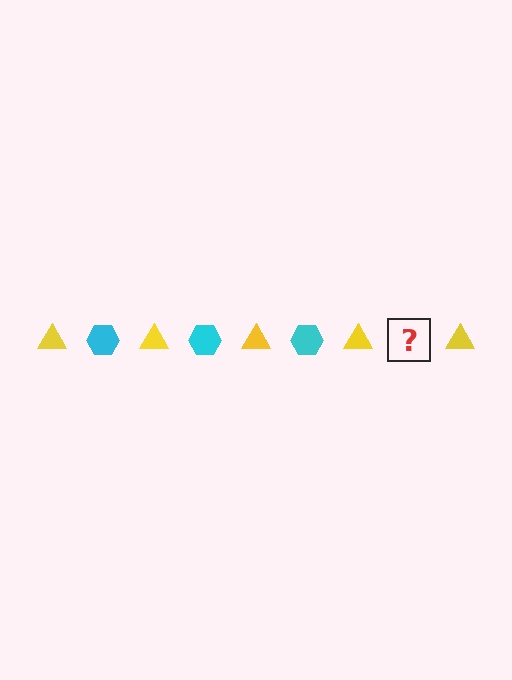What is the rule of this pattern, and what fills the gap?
The rule is that the pattern alternates between yellow triangle and cyan hexagon. The gap should be filled with a cyan hexagon.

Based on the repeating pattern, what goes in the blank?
The blank should be a cyan hexagon.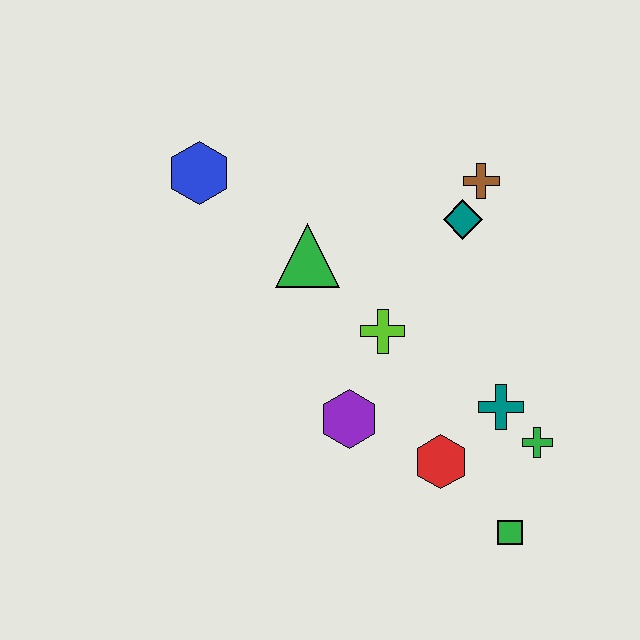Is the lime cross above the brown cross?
No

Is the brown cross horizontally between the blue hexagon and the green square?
Yes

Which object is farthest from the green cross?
The blue hexagon is farthest from the green cross.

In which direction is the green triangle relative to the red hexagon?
The green triangle is above the red hexagon.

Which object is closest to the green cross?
The teal cross is closest to the green cross.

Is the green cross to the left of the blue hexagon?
No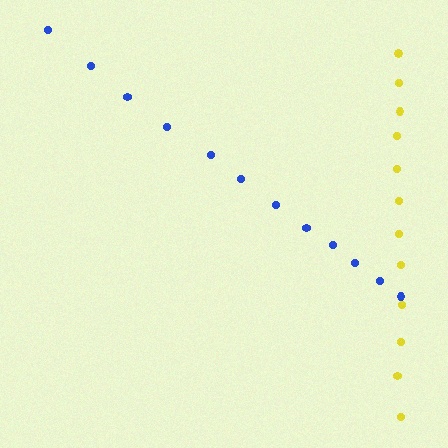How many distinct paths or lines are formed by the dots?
There are 2 distinct paths.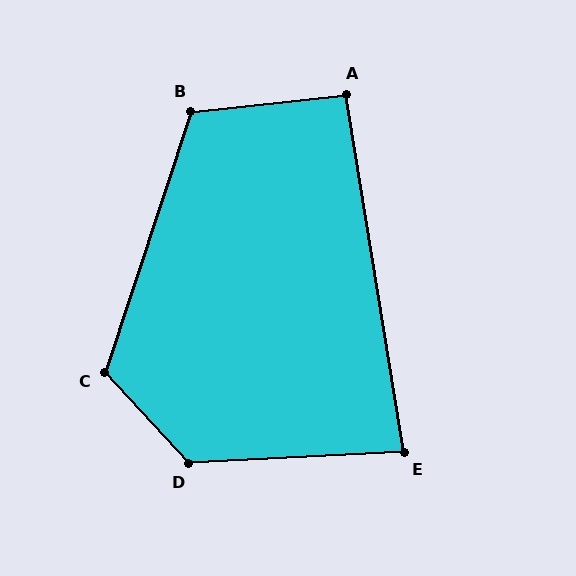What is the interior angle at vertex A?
Approximately 93 degrees (approximately right).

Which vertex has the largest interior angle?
D, at approximately 130 degrees.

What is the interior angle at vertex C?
Approximately 119 degrees (obtuse).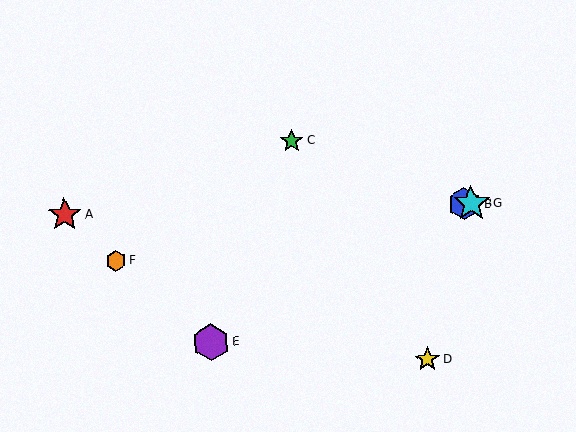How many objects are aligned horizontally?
3 objects (A, B, G) are aligned horizontally.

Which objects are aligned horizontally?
Objects A, B, G are aligned horizontally.